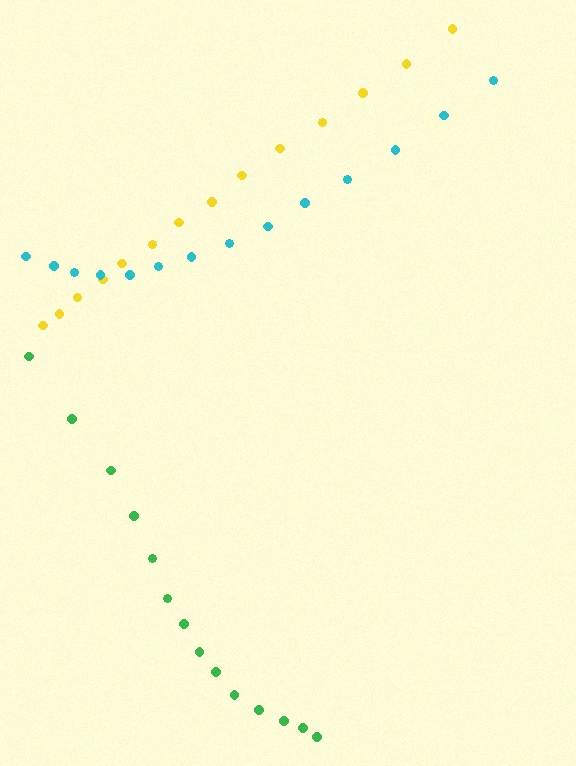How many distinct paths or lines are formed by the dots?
There are 3 distinct paths.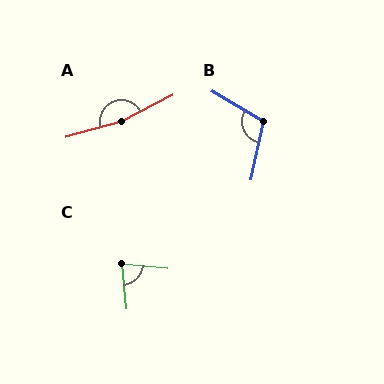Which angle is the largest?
A, at approximately 168 degrees.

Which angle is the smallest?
C, at approximately 79 degrees.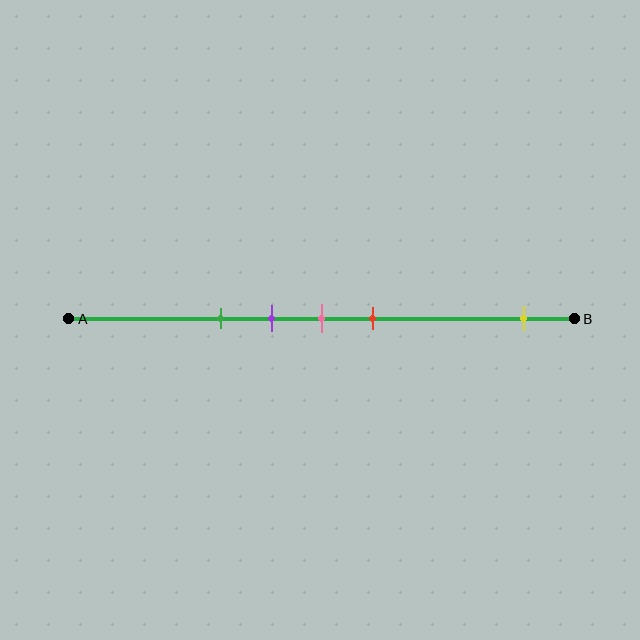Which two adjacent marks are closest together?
The purple and pink marks are the closest adjacent pair.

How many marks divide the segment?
There are 5 marks dividing the segment.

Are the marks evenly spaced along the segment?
No, the marks are not evenly spaced.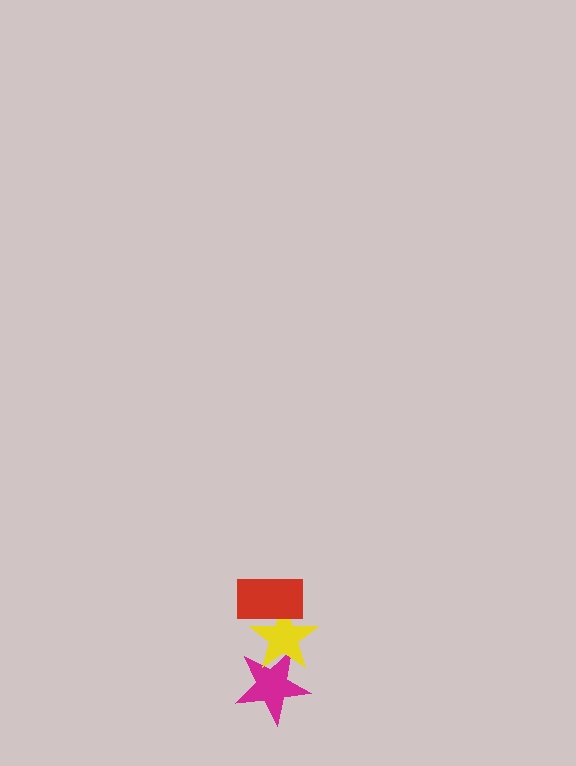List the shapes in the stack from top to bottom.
From top to bottom: the red rectangle, the yellow star, the magenta star.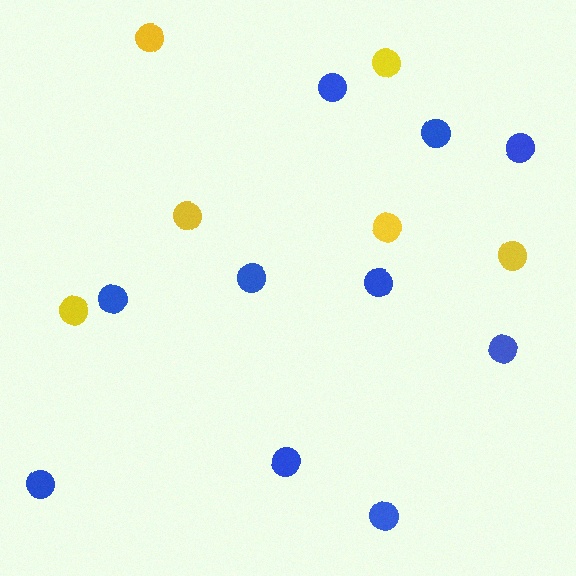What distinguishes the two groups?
There are 2 groups: one group of yellow circles (6) and one group of blue circles (10).